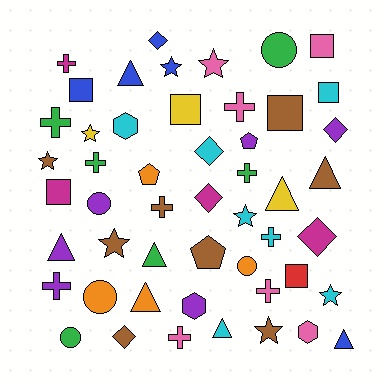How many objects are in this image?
There are 50 objects.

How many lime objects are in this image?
There are no lime objects.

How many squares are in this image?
There are 7 squares.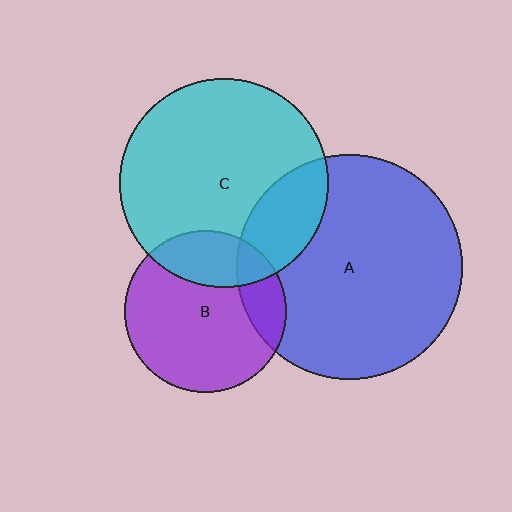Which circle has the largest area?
Circle A (blue).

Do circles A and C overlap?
Yes.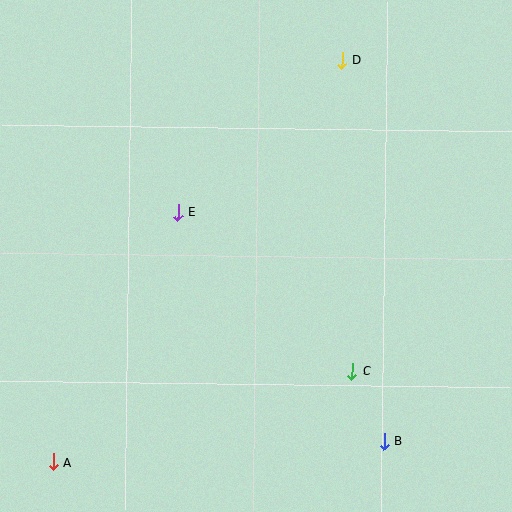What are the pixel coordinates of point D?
Point D is at (342, 60).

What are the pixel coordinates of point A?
Point A is at (54, 462).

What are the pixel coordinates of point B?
Point B is at (384, 441).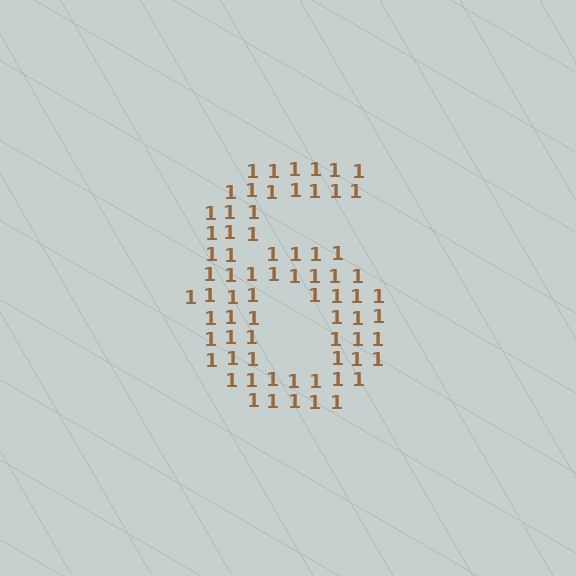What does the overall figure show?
The overall figure shows the digit 6.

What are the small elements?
The small elements are digit 1's.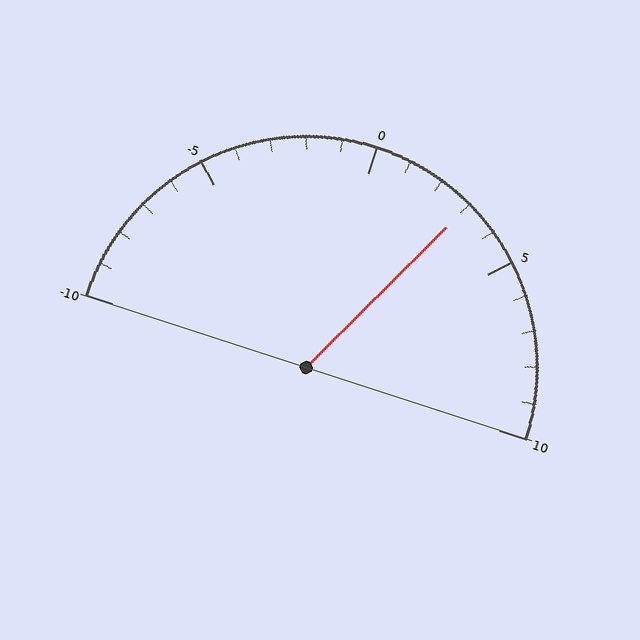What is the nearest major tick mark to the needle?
The nearest major tick mark is 5.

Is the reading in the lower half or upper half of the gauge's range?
The reading is in the upper half of the range (-10 to 10).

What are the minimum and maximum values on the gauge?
The gauge ranges from -10 to 10.